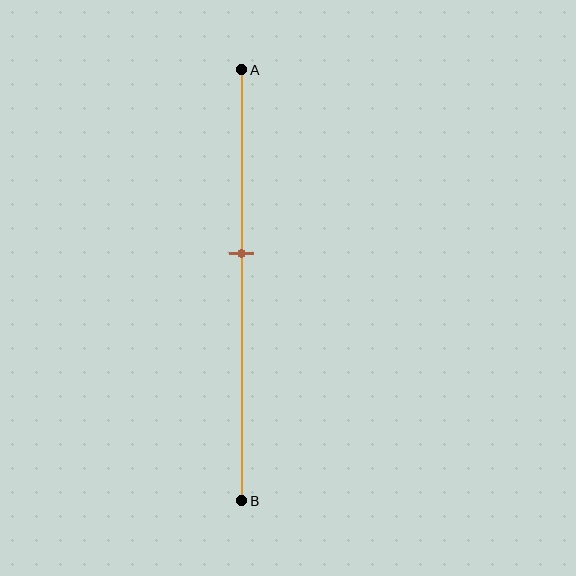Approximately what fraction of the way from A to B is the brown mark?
The brown mark is approximately 45% of the way from A to B.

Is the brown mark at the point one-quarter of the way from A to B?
No, the mark is at about 45% from A, not at the 25% one-quarter point.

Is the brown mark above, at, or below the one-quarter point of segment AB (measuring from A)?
The brown mark is below the one-quarter point of segment AB.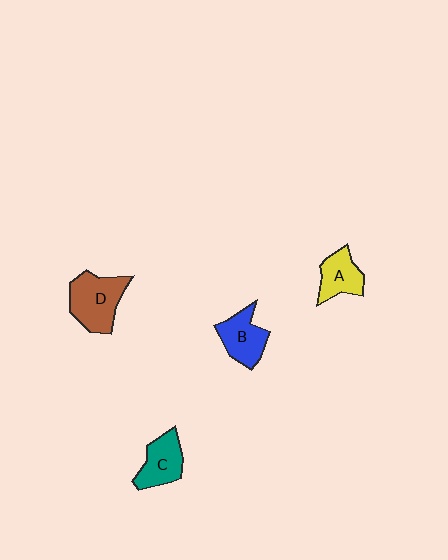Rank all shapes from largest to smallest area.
From largest to smallest: D (brown), B (blue), C (teal), A (yellow).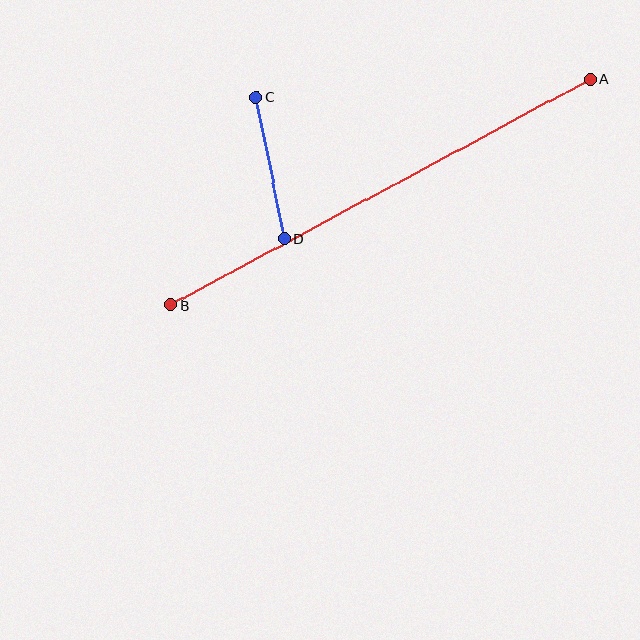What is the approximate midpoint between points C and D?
The midpoint is at approximately (270, 168) pixels.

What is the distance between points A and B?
The distance is approximately 476 pixels.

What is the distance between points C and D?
The distance is approximately 143 pixels.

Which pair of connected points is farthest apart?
Points A and B are farthest apart.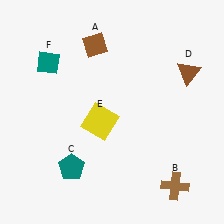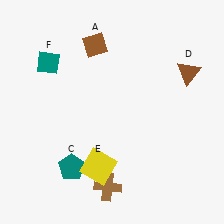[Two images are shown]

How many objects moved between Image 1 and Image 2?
2 objects moved between the two images.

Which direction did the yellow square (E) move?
The yellow square (E) moved down.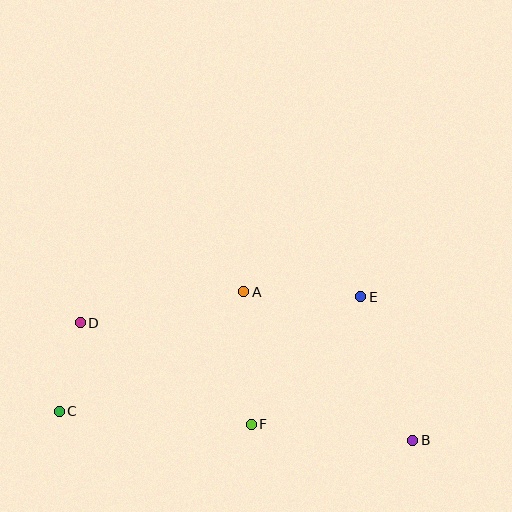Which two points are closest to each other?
Points C and D are closest to each other.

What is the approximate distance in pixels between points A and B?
The distance between A and B is approximately 225 pixels.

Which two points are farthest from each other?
Points B and C are farthest from each other.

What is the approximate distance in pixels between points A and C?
The distance between A and C is approximately 220 pixels.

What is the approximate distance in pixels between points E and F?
The distance between E and F is approximately 169 pixels.